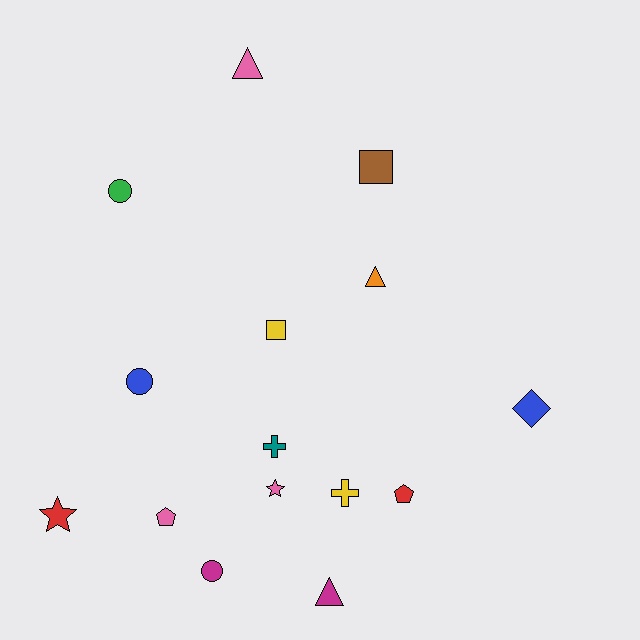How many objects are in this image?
There are 15 objects.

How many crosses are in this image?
There are 2 crosses.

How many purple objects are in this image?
There are no purple objects.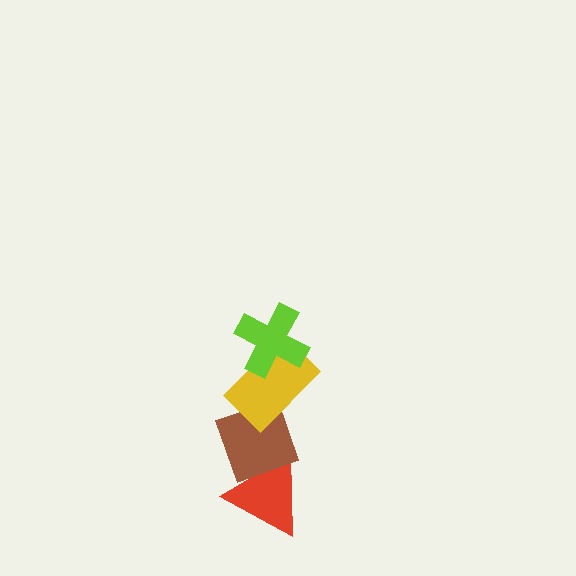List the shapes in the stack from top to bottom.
From top to bottom: the lime cross, the yellow rectangle, the brown diamond, the red triangle.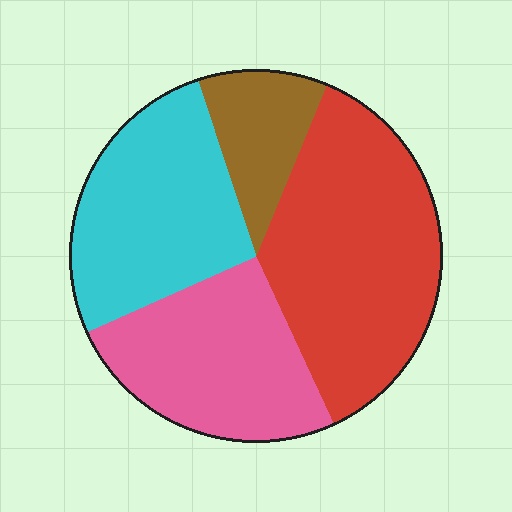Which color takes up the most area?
Red, at roughly 35%.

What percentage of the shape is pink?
Pink covers roughly 25% of the shape.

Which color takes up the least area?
Brown, at roughly 10%.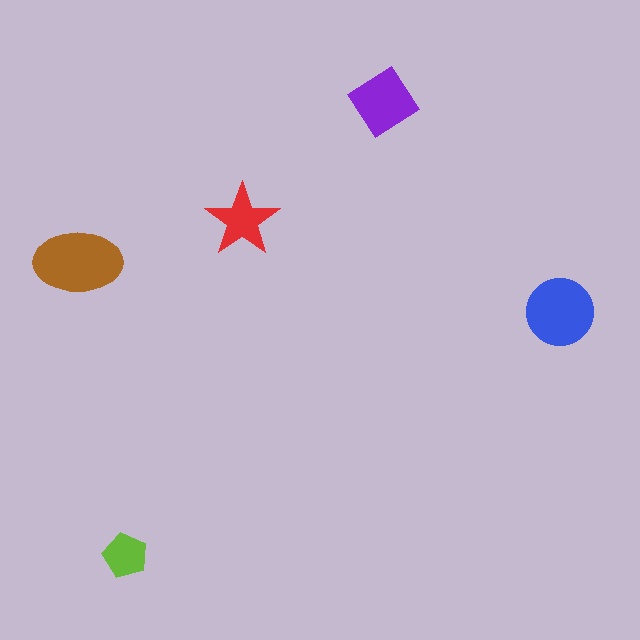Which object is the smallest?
The lime pentagon.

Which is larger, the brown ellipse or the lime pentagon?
The brown ellipse.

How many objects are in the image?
There are 5 objects in the image.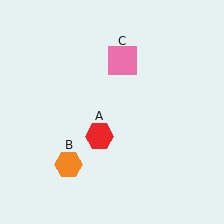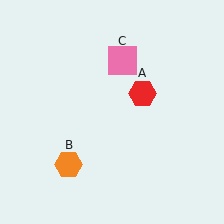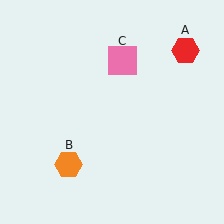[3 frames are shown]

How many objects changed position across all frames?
1 object changed position: red hexagon (object A).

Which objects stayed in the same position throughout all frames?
Orange hexagon (object B) and pink square (object C) remained stationary.